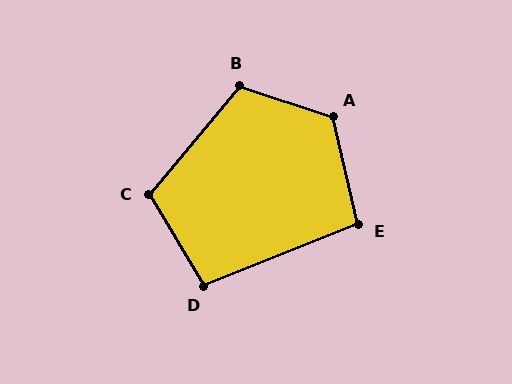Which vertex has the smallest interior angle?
E, at approximately 98 degrees.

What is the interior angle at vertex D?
Approximately 99 degrees (obtuse).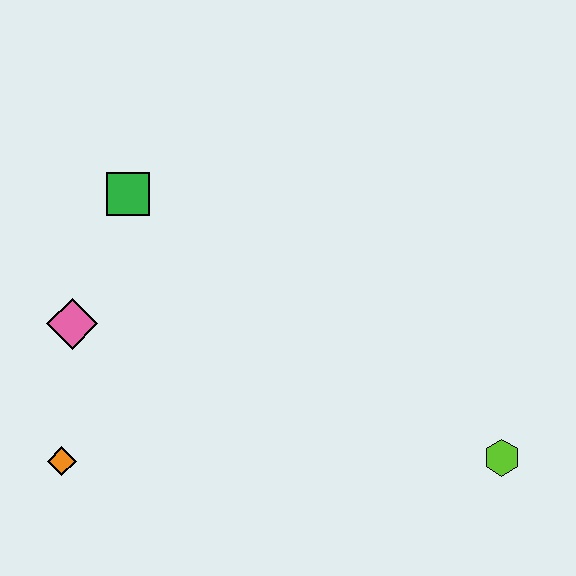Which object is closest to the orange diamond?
The pink diamond is closest to the orange diamond.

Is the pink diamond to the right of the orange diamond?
Yes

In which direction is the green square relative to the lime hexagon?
The green square is to the left of the lime hexagon.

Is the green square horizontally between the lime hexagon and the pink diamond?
Yes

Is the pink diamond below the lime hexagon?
No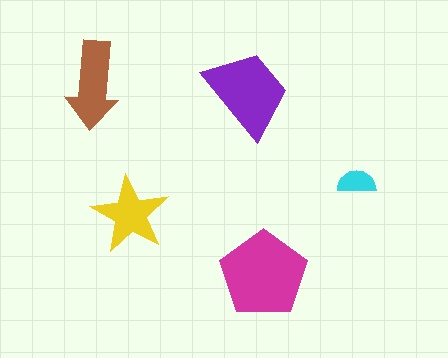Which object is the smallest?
The cyan semicircle.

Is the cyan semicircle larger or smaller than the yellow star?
Smaller.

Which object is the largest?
The magenta pentagon.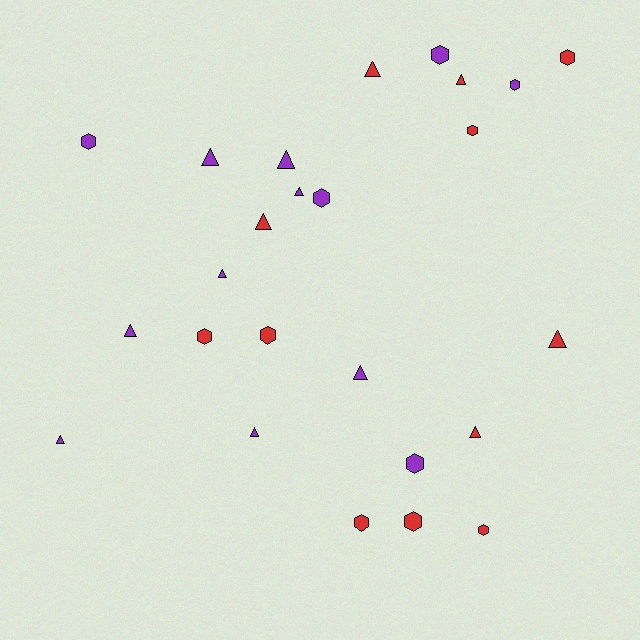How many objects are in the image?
There are 25 objects.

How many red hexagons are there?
There are 7 red hexagons.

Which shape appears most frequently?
Triangle, with 13 objects.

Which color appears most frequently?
Purple, with 13 objects.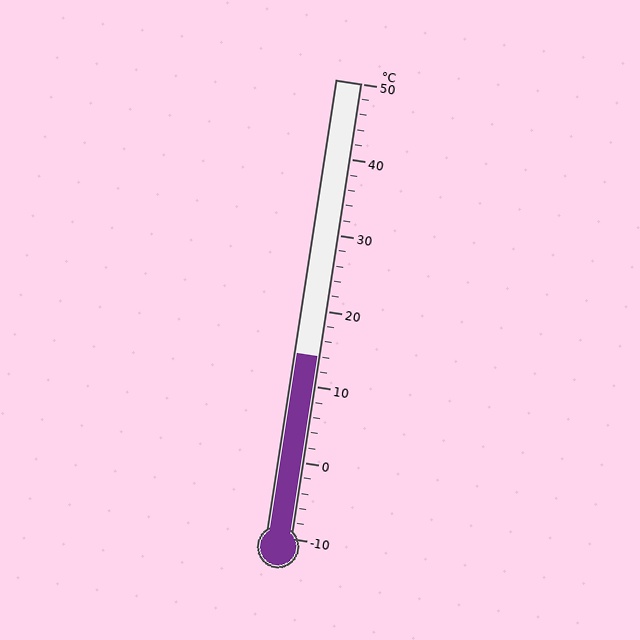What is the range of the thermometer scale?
The thermometer scale ranges from -10°C to 50°C.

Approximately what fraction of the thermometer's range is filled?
The thermometer is filled to approximately 40% of its range.